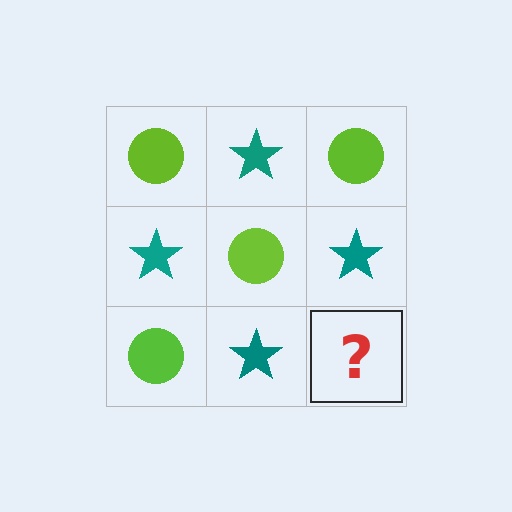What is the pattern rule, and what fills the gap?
The rule is that it alternates lime circle and teal star in a checkerboard pattern. The gap should be filled with a lime circle.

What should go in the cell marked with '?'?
The missing cell should contain a lime circle.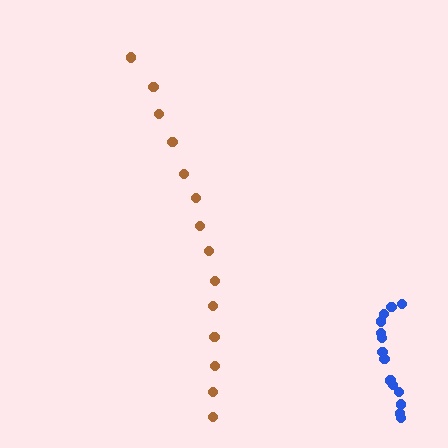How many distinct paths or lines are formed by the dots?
There are 2 distinct paths.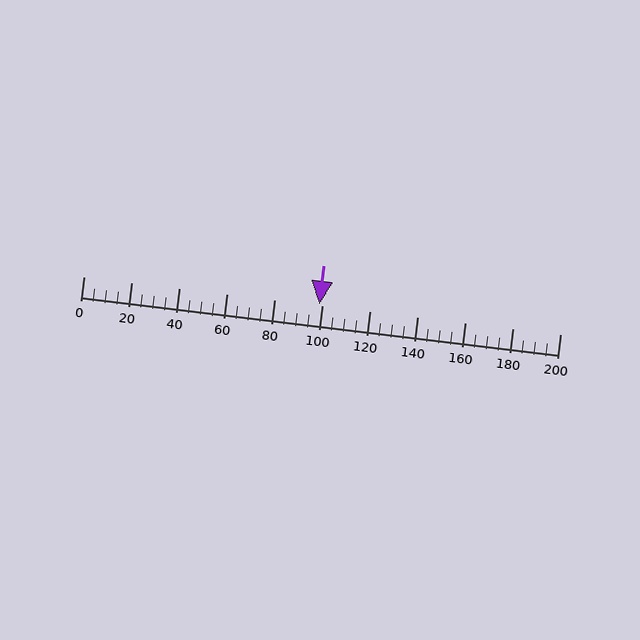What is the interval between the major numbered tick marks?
The major tick marks are spaced 20 units apart.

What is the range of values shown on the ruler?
The ruler shows values from 0 to 200.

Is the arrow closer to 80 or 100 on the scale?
The arrow is closer to 100.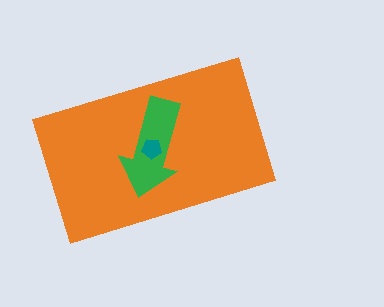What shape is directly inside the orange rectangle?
The green arrow.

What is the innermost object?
The teal pentagon.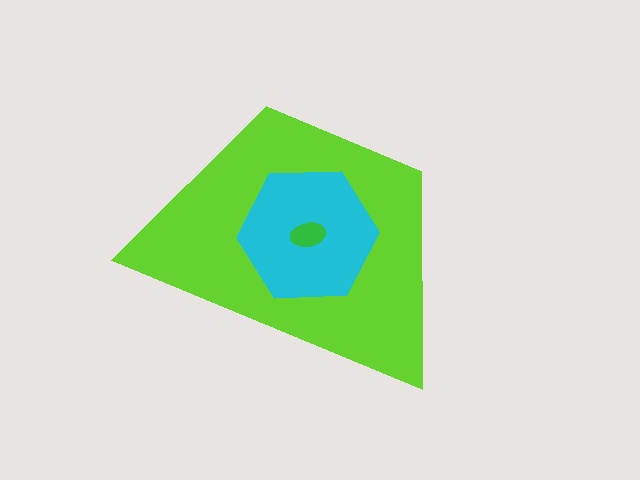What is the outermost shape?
The lime trapezoid.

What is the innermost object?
The green ellipse.